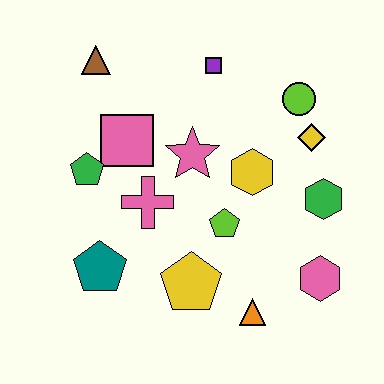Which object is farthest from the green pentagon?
The pink hexagon is farthest from the green pentagon.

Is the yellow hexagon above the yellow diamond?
No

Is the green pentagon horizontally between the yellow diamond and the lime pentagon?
No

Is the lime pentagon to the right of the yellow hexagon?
No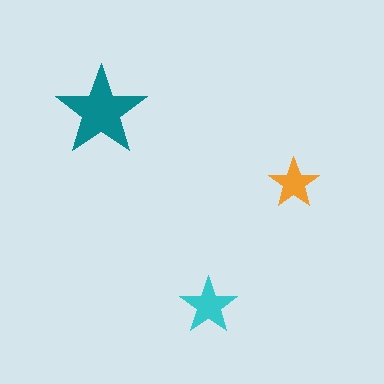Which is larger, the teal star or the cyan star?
The teal one.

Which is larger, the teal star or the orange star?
The teal one.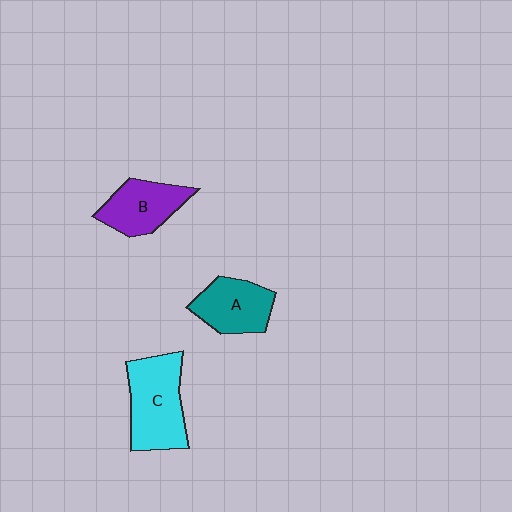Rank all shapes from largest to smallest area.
From largest to smallest: C (cyan), B (purple), A (teal).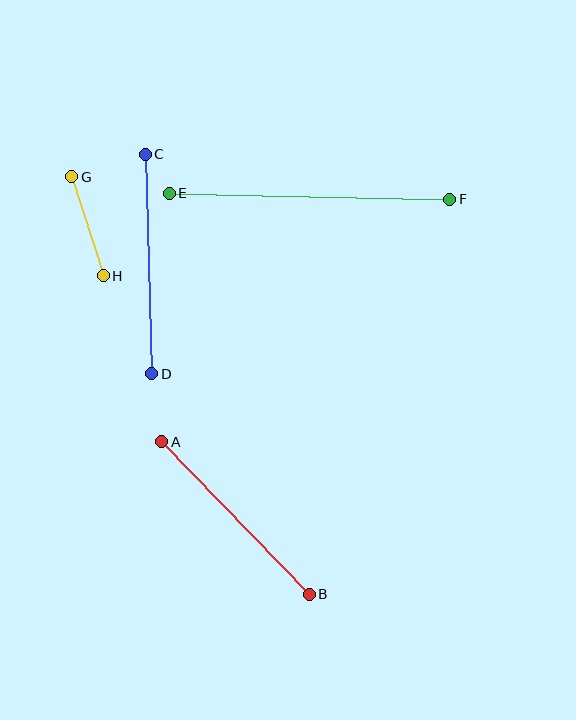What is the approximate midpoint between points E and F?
The midpoint is at approximately (309, 196) pixels.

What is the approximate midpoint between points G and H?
The midpoint is at approximately (88, 226) pixels.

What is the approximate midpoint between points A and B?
The midpoint is at approximately (235, 518) pixels.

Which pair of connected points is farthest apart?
Points E and F are farthest apart.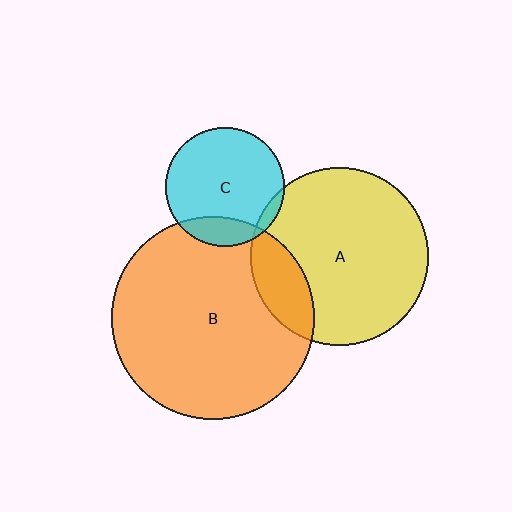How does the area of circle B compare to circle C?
Approximately 2.9 times.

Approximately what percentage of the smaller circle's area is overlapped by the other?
Approximately 15%.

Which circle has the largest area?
Circle B (orange).